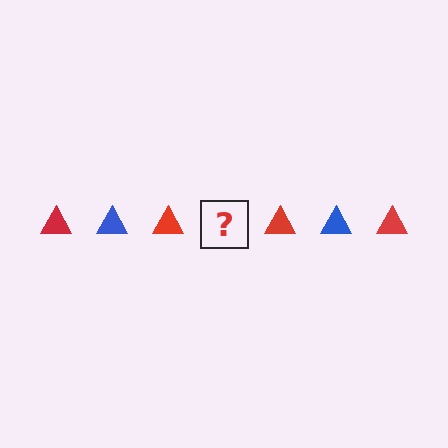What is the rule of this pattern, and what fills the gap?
The rule is that the pattern cycles through red, blue triangles. The gap should be filled with a blue triangle.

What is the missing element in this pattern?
The missing element is a blue triangle.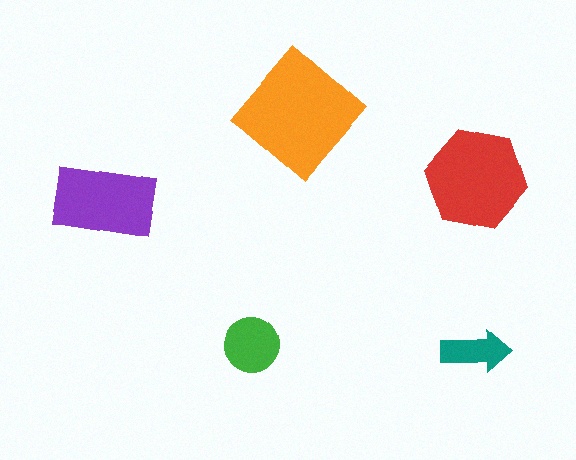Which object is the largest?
The orange diamond.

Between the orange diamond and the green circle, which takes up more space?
The orange diamond.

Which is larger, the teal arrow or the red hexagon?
The red hexagon.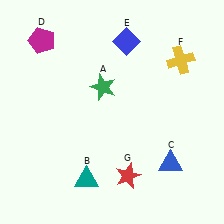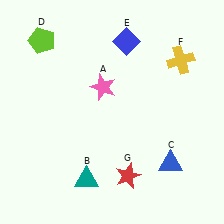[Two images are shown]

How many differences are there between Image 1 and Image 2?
There are 2 differences between the two images.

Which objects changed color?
A changed from green to pink. D changed from magenta to lime.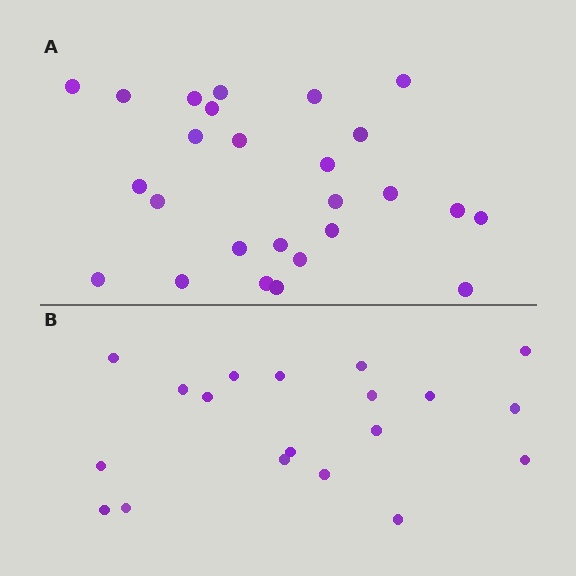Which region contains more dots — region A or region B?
Region A (the top region) has more dots.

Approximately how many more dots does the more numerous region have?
Region A has roughly 8 or so more dots than region B.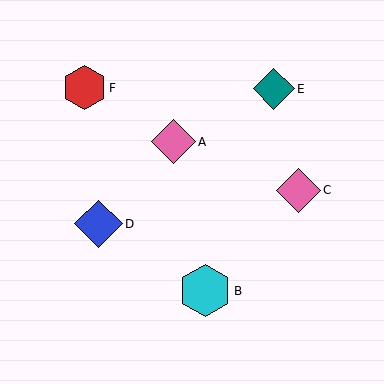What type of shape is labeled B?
Shape B is a cyan hexagon.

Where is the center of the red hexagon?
The center of the red hexagon is at (84, 88).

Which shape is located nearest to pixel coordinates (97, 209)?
The blue diamond (labeled D) at (98, 224) is nearest to that location.